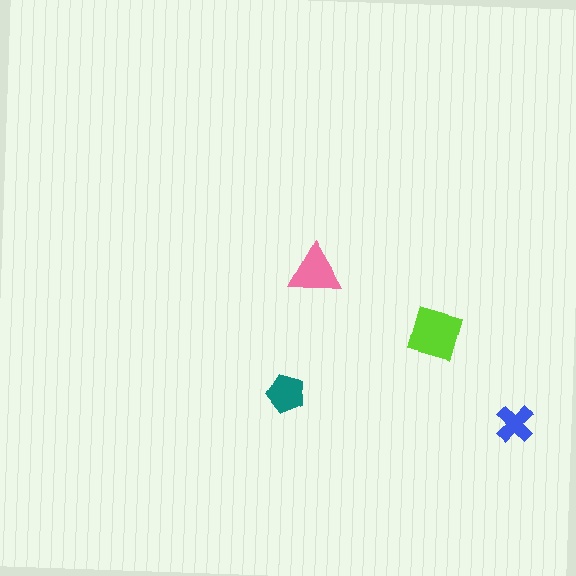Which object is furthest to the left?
The teal pentagon is leftmost.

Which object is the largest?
The lime square.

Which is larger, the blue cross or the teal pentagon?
The teal pentagon.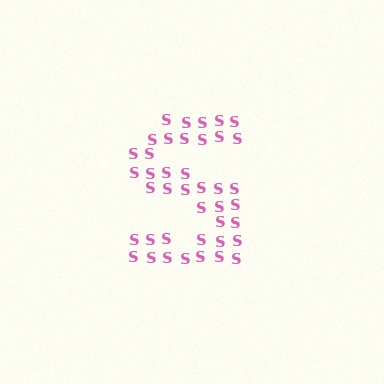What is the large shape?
The large shape is the letter S.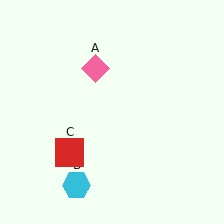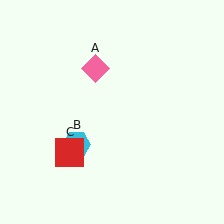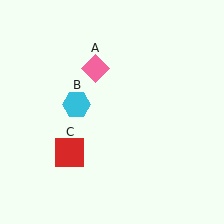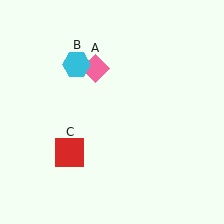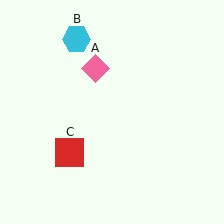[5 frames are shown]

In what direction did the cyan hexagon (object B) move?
The cyan hexagon (object B) moved up.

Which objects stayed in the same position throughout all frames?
Pink diamond (object A) and red square (object C) remained stationary.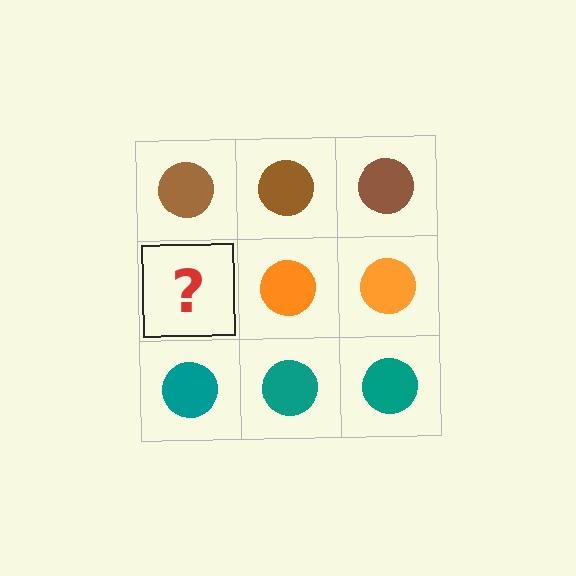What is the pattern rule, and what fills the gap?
The rule is that each row has a consistent color. The gap should be filled with an orange circle.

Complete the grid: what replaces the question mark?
The question mark should be replaced with an orange circle.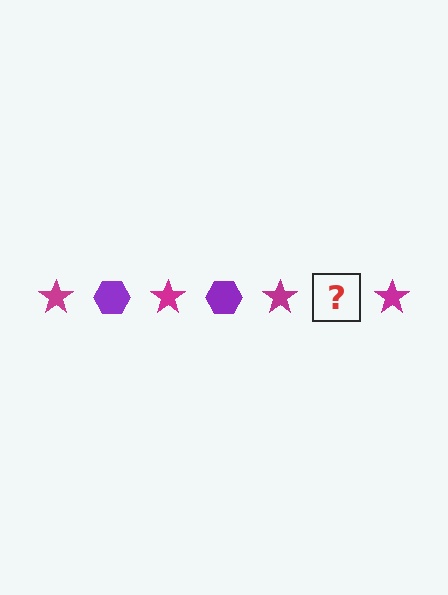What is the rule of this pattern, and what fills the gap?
The rule is that the pattern alternates between magenta star and purple hexagon. The gap should be filled with a purple hexagon.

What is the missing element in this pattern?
The missing element is a purple hexagon.